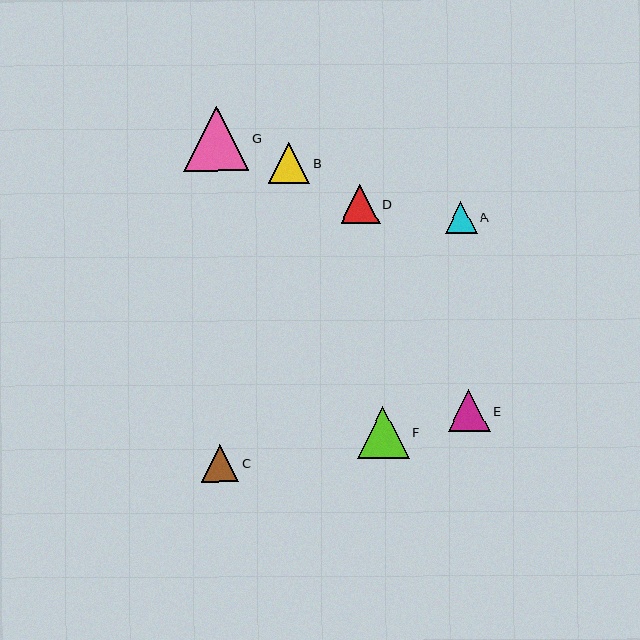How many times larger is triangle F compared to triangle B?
Triangle F is approximately 1.2 times the size of triangle B.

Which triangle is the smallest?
Triangle A is the smallest with a size of approximately 31 pixels.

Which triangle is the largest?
Triangle G is the largest with a size of approximately 65 pixels.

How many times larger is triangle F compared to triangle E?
Triangle F is approximately 1.2 times the size of triangle E.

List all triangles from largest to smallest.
From largest to smallest: G, F, E, B, D, C, A.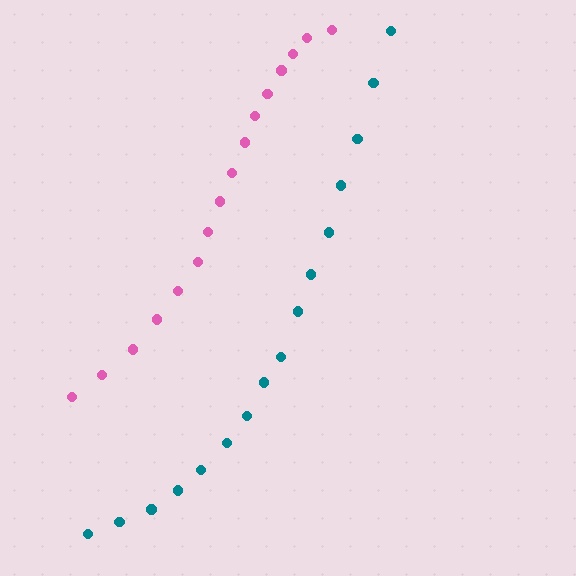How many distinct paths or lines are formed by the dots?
There are 2 distinct paths.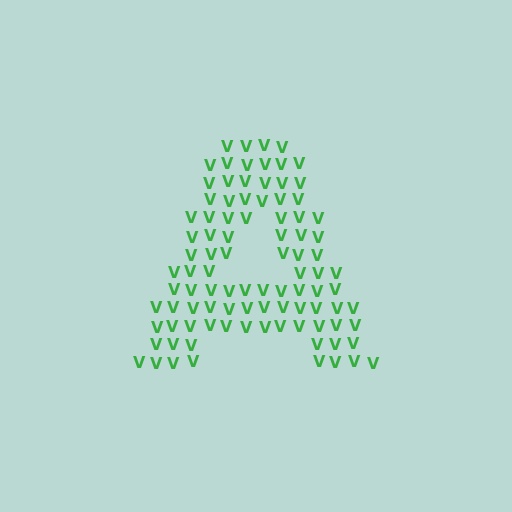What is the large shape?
The large shape is the letter A.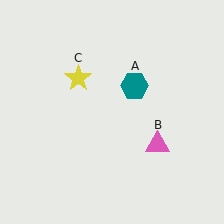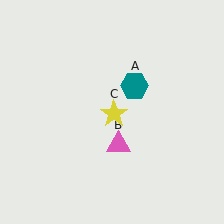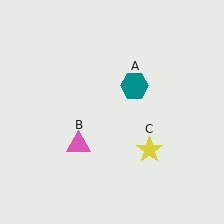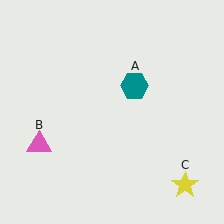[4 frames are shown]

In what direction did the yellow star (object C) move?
The yellow star (object C) moved down and to the right.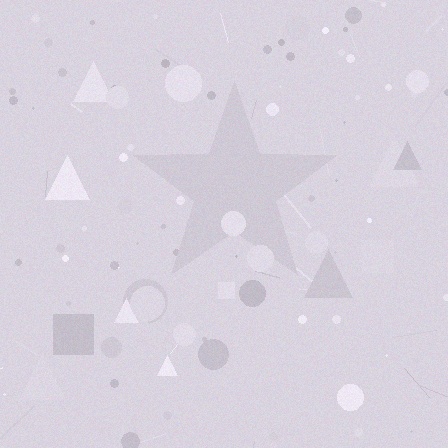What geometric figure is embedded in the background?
A star is embedded in the background.